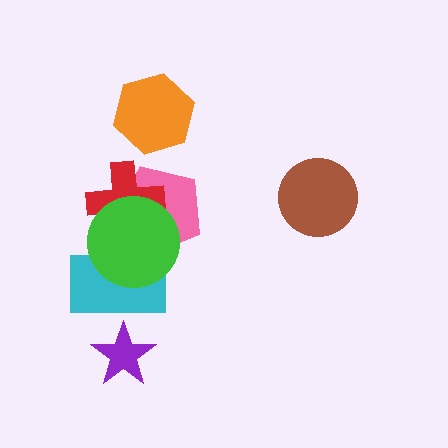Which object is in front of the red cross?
The green circle is in front of the red cross.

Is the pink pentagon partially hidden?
Yes, it is partially covered by another shape.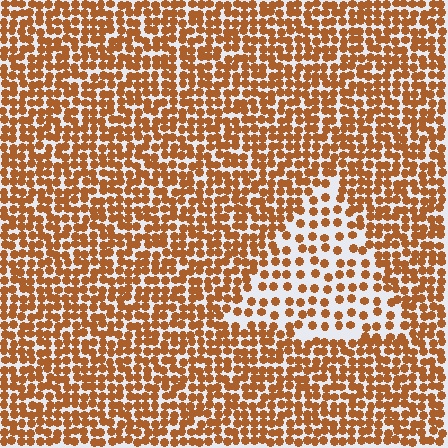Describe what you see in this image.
The image contains small brown elements arranged at two different densities. A triangle-shaped region is visible where the elements are less densely packed than the surrounding area.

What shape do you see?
I see a triangle.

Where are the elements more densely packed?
The elements are more densely packed outside the triangle boundary.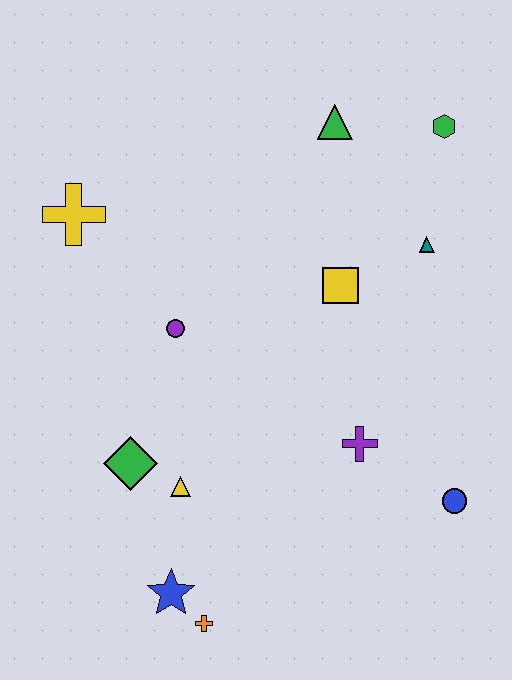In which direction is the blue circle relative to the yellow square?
The blue circle is below the yellow square.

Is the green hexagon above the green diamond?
Yes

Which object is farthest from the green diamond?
The green hexagon is farthest from the green diamond.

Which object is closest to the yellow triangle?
The green diamond is closest to the yellow triangle.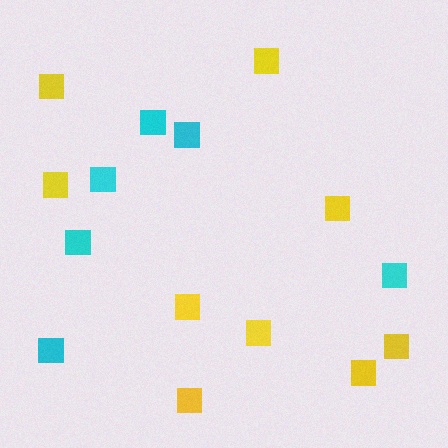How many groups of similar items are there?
There are 2 groups: one group of cyan squares (6) and one group of yellow squares (9).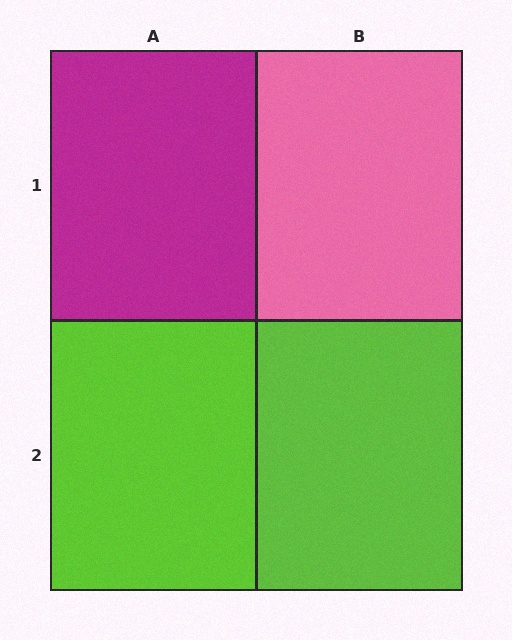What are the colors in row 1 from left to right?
Magenta, pink.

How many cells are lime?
2 cells are lime.